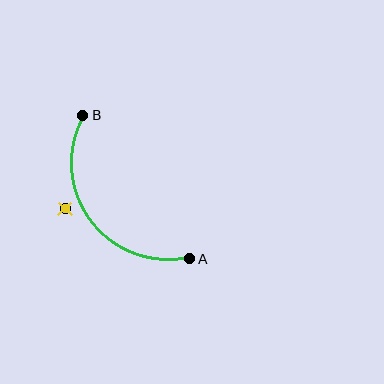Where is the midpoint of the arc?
The arc midpoint is the point on the curve farthest from the straight line joining A and B. It sits below and to the left of that line.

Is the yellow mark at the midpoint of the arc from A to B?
No — the yellow mark does not lie on the arc at all. It sits slightly outside the curve.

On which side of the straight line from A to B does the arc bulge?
The arc bulges below and to the left of the straight line connecting A and B.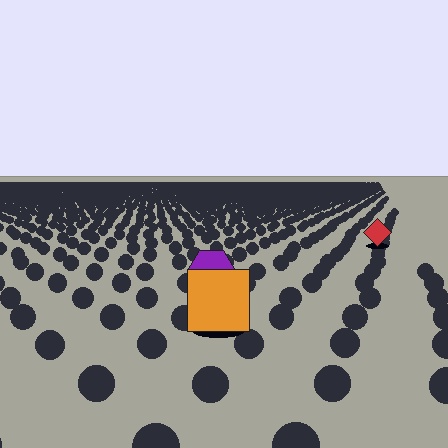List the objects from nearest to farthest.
From nearest to farthest: the orange square, the purple hexagon, the red diamond.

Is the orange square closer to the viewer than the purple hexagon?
Yes. The orange square is closer — you can tell from the texture gradient: the ground texture is coarser near it.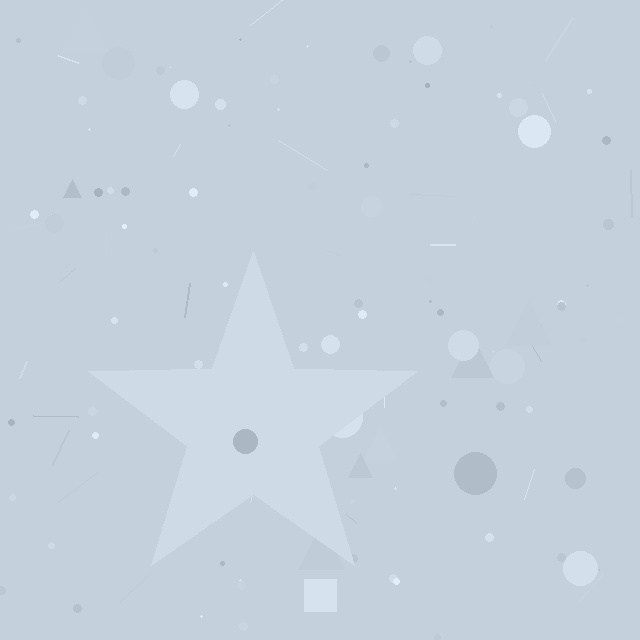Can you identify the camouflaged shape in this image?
The camouflaged shape is a star.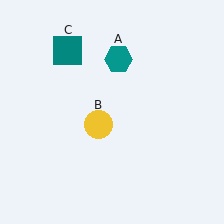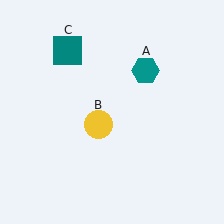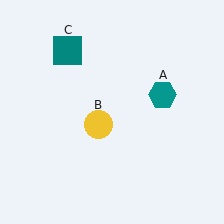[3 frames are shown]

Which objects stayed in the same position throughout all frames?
Yellow circle (object B) and teal square (object C) remained stationary.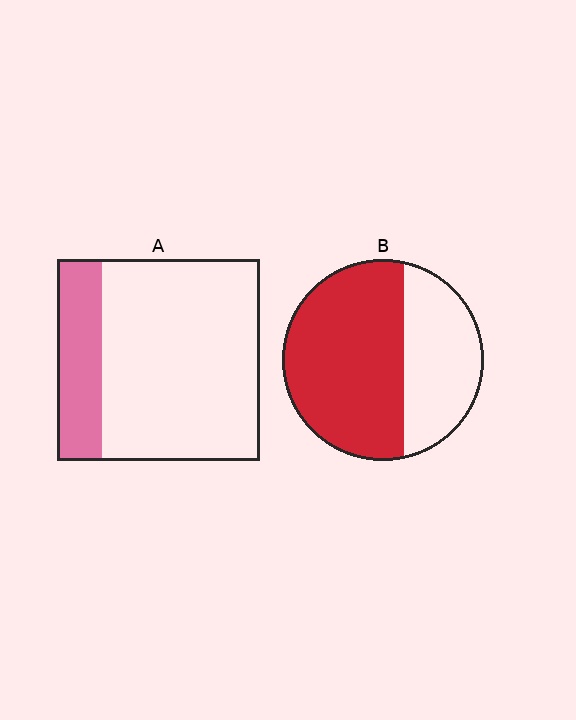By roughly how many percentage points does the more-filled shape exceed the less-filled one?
By roughly 40 percentage points (B over A).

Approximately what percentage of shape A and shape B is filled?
A is approximately 20% and B is approximately 65%.